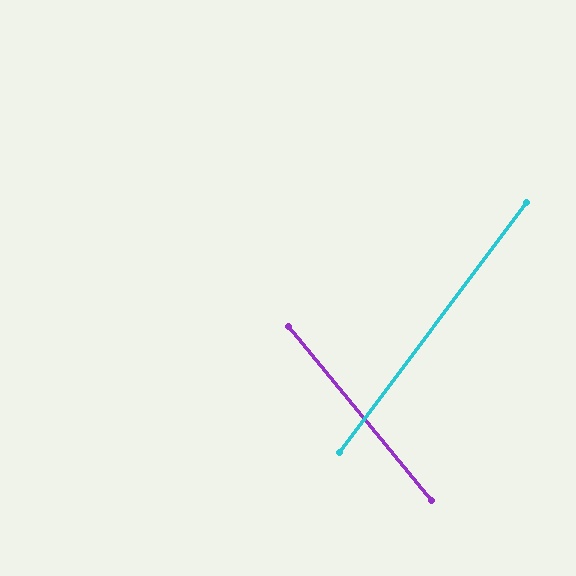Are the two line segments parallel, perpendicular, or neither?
Neither parallel nor perpendicular — they differ by about 76°.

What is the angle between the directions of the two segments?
Approximately 76 degrees.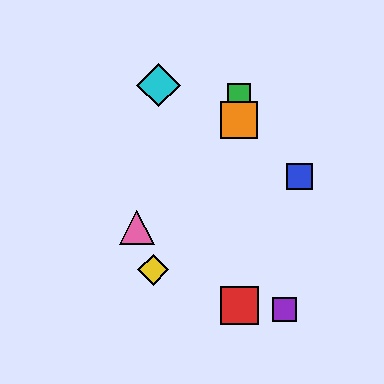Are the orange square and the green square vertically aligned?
Yes, both are at x≈239.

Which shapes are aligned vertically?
The red square, the green square, the orange square are aligned vertically.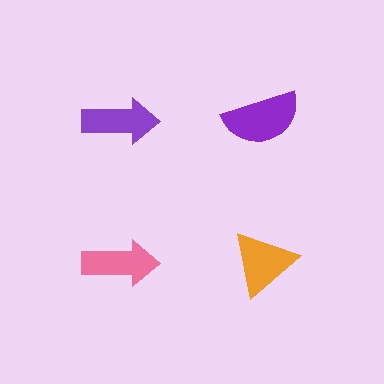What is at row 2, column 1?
A pink arrow.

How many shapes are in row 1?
2 shapes.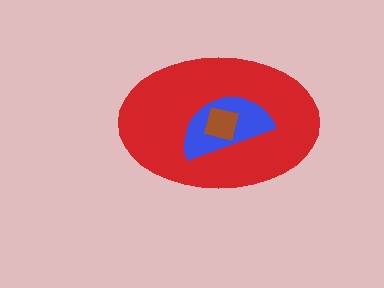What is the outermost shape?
The red ellipse.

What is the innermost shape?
The brown square.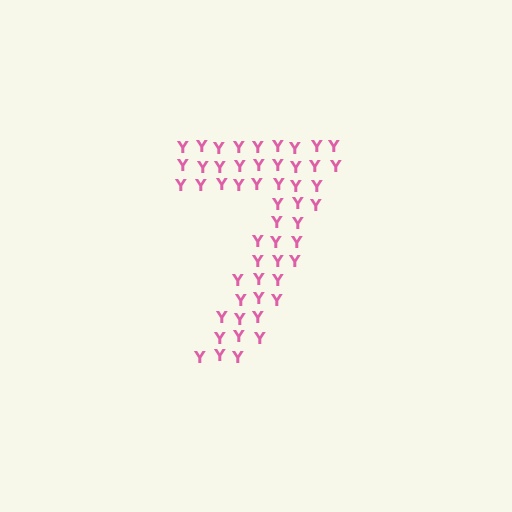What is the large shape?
The large shape is the digit 7.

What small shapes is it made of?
It is made of small letter Y's.